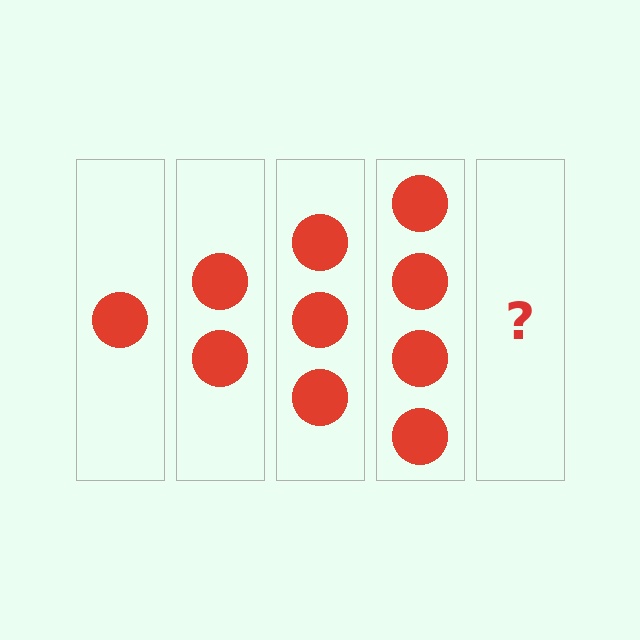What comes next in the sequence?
The next element should be 5 circles.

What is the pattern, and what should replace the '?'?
The pattern is that each step adds one more circle. The '?' should be 5 circles.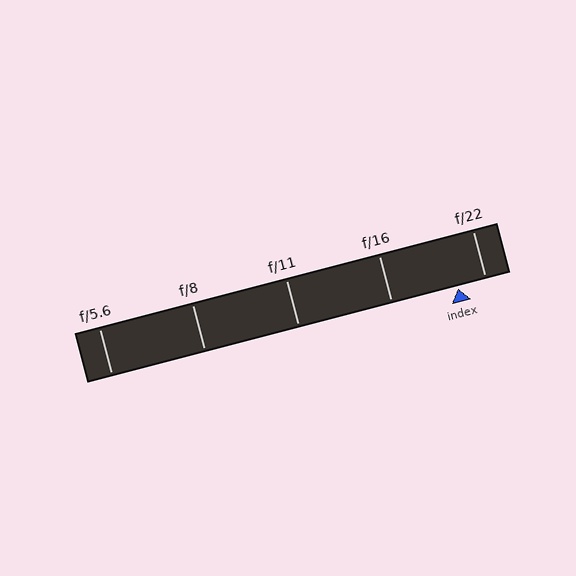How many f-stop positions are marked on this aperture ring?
There are 5 f-stop positions marked.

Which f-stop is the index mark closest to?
The index mark is closest to f/22.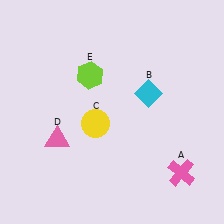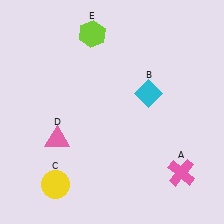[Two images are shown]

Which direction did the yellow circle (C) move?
The yellow circle (C) moved down.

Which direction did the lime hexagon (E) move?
The lime hexagon (E) moved up.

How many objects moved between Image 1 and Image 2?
2 objects moved between the two images.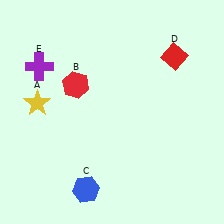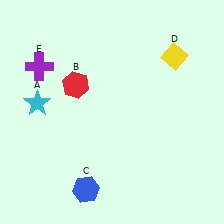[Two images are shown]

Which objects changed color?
A changed from yellow to cyan. D changed from red to yellow.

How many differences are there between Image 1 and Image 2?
There are 2 differences between the two images.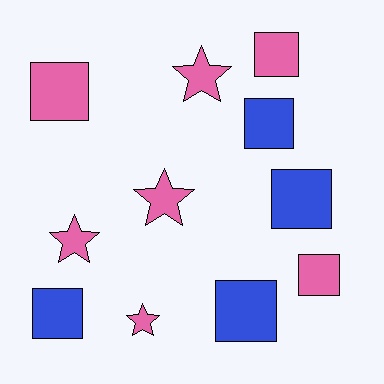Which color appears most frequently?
Pink, with 7 objects.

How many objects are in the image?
There are 11 objects.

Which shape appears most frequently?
Square, with 7 objects.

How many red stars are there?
There are no red stars.